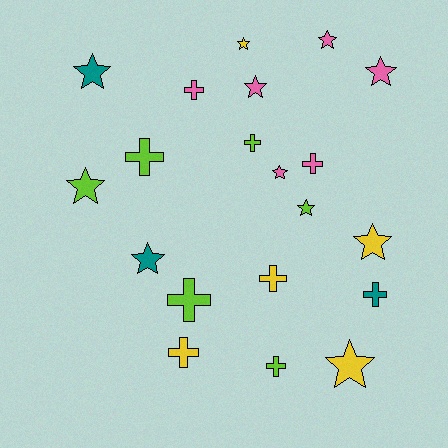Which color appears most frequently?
Lime, with 6 objects.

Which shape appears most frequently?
Star, with 11 objects.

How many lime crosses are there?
There are 4 lime crosses.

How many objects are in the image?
There are 20 objects.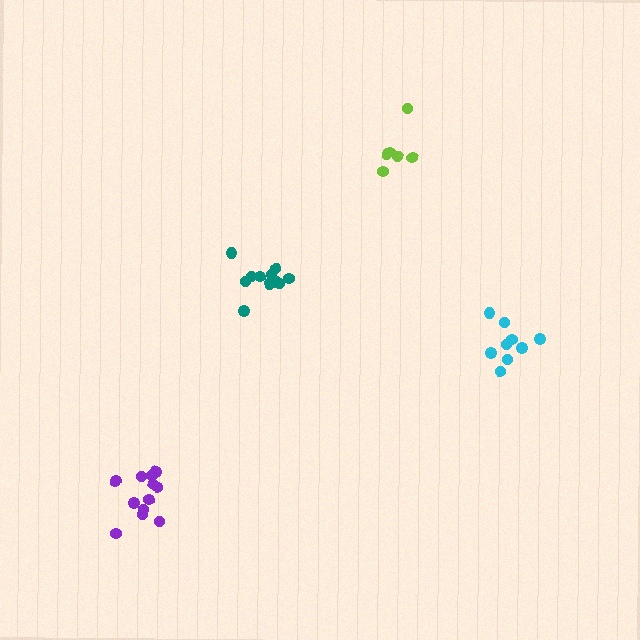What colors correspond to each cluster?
The clusters are colored: cyan, lime, purple, teal.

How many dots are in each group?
Group 1: 9 dots, Group 2: 6 dots, Group 3: 12 dots, Group 4: 11 dots (38 total).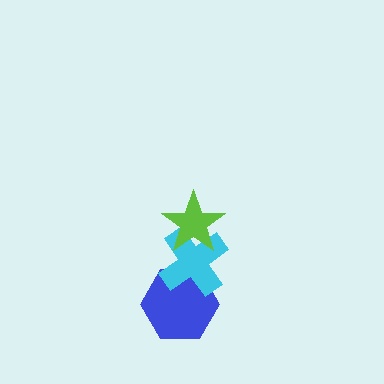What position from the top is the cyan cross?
The cyan cross is 2nd from the top.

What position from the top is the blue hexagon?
The blue hexagon is 3rd from the top.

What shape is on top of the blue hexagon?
The cyan cross is on top of the blue hexagon.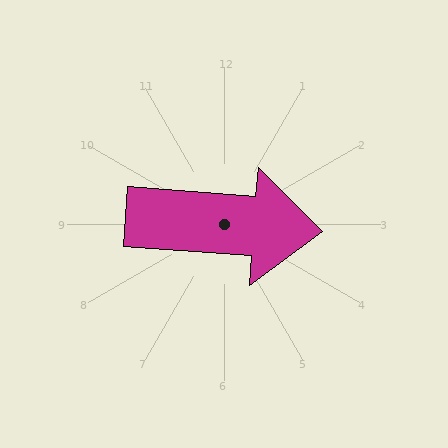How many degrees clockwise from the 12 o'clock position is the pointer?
Approximately 94 degrees.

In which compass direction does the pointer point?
East.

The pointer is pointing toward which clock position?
Roughly 3 o'clock.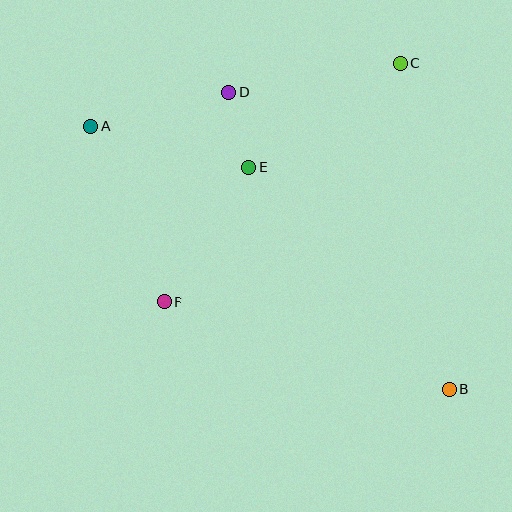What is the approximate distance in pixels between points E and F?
The distance between E and F is approximately 159 pixels.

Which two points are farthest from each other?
Points A and B are farthest from each other.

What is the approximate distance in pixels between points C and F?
The distance between C and F is approximately 336 pixels.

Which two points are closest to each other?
Points D and E are closest to each other.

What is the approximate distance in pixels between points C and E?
The distance between C and E is approximately 185 pixels.